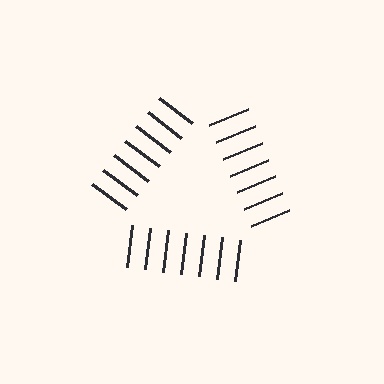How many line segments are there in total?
21 — 7 along each of the 3 edges.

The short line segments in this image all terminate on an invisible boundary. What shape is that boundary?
An illusory triangle — the line segments terminate on its edges but no continuous stroke is drawn.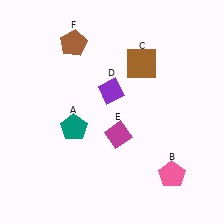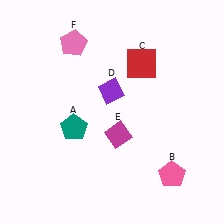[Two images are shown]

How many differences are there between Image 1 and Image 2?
There are 2 differences between the two images.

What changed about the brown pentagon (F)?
In Image 1, F is brown. In Image 2, it changed to pink.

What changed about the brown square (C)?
In Image 1, C is brown. In Image 2, it changed to red.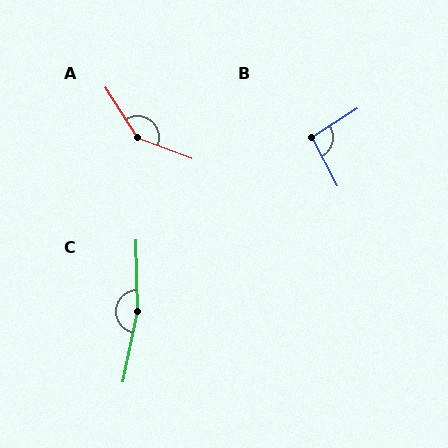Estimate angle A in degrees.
Approximately 143 degrees.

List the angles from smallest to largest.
B (95°), A (143°), C (167°).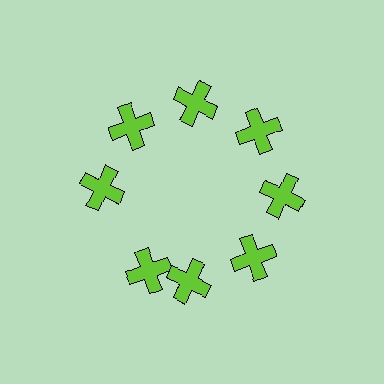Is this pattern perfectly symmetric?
No. The 8 lime crosses are arranged in a ring, but one element near the 8 o'clock position is rotated out of alignment along the ring, breaking the 8-fold rotational symmetry.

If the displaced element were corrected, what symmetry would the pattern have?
It would have 8-fold rotational symmetry — the pattern would map onto itself every 45 degrees.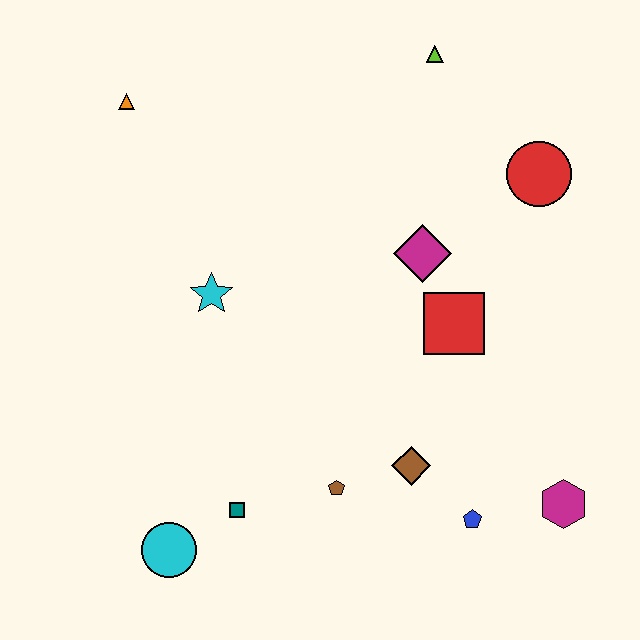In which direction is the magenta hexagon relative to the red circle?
The magenta hexagon is below the red circle.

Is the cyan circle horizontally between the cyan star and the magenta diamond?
No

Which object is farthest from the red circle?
The cyan circle is farthest from the red circle.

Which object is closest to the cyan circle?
The teal square is closest to the cyan circle.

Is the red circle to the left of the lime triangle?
No